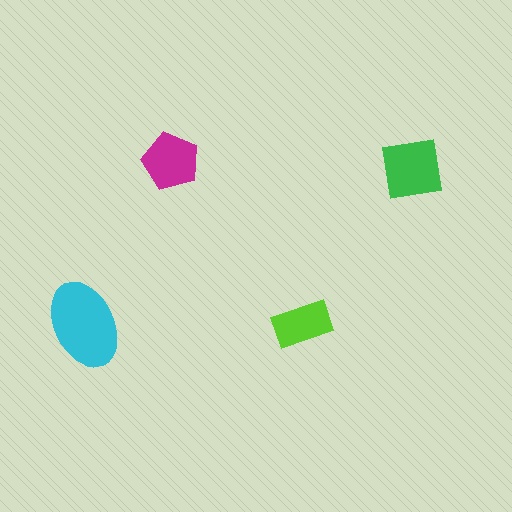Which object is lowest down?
The cyan ellipse is bottommost.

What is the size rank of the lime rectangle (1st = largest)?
4th.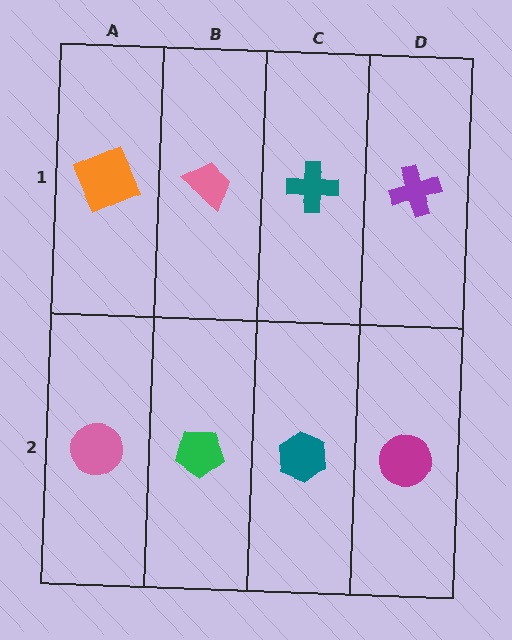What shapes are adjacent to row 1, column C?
A teal hexagon (row 2, column C), a pink trapezoid (row 1, column B), a purple cross (row 1, column D).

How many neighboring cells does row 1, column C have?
3.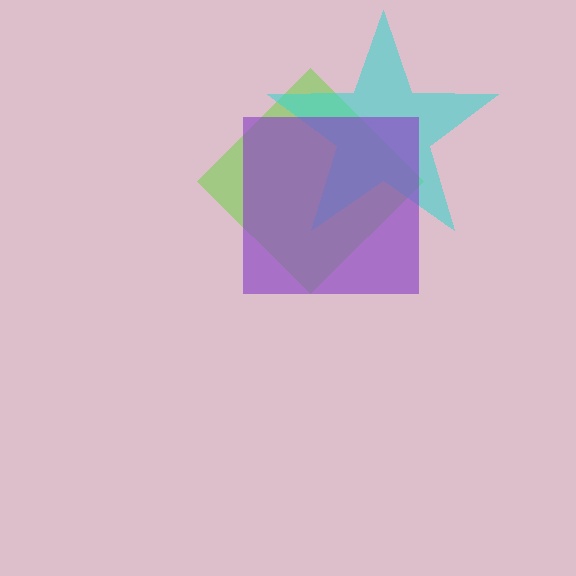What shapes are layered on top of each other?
The layered shapes are: a lime diamond, a cyan star, a purple square.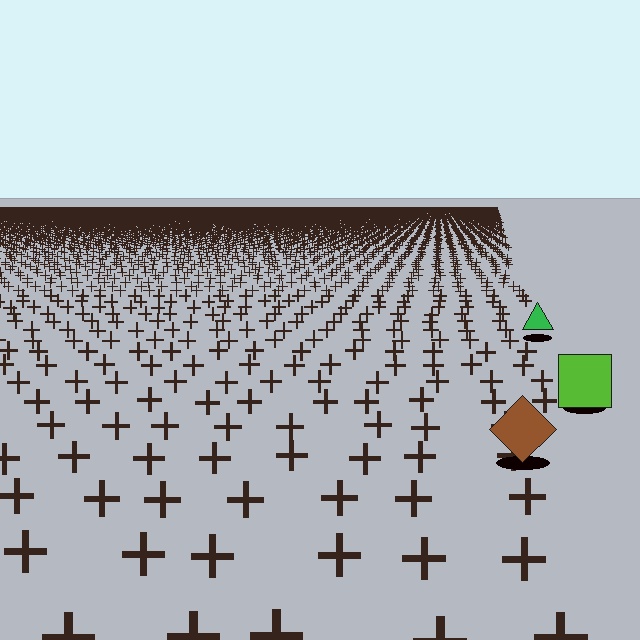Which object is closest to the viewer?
The brown diamond is closest. The texture marks near it are larger and more spread out.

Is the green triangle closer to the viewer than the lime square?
No. The lime square is closer — you can tell from the texture gradient: the ground texture is coarser near it.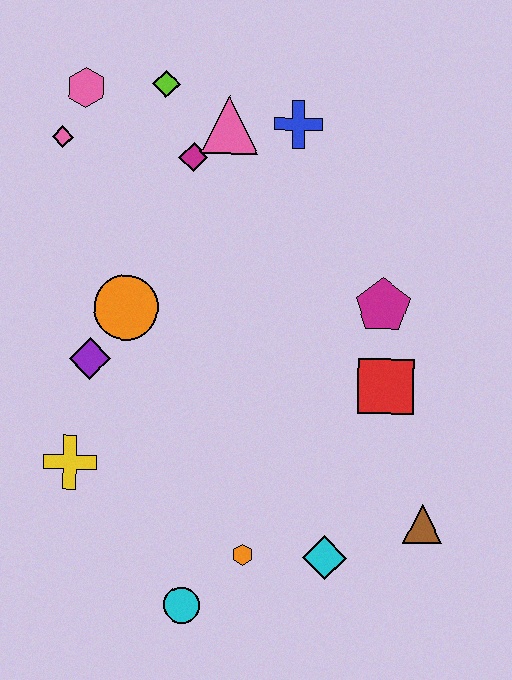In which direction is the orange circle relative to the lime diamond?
The orange circle is below the lime diamond.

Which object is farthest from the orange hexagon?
The pink hexagon is farthest from the orange hexagon.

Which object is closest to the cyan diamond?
The orange hexagon is closest to the cyan diamond.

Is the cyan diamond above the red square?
No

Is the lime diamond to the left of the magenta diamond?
Yes